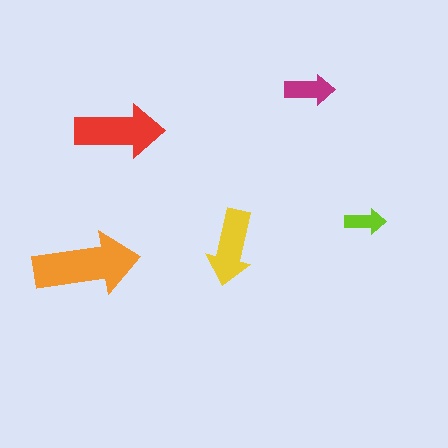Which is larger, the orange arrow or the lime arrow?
The orange one.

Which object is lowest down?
The orange arrow is bottommost.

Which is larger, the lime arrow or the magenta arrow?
The magenta one.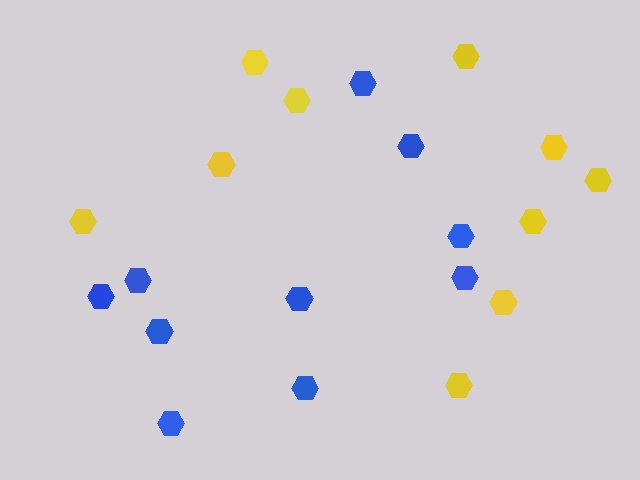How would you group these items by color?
There are 2 groups: one group of yellow hexagons (10) and one group of blue hexagons (10).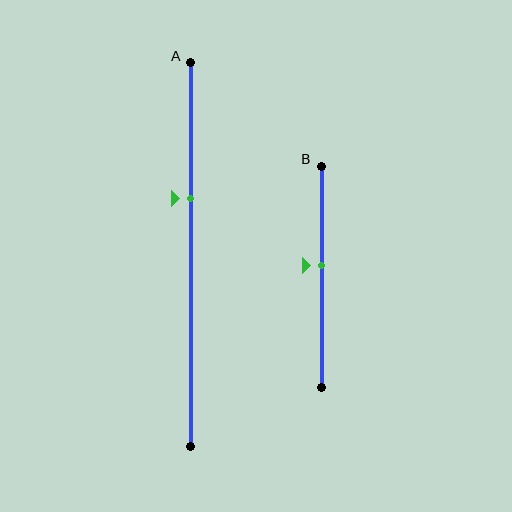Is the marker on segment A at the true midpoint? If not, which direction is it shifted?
No, the marker on segment A is shifted upward by about 14% of the segment length.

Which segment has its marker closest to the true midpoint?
Segment B has its marker closest to the true midpoint.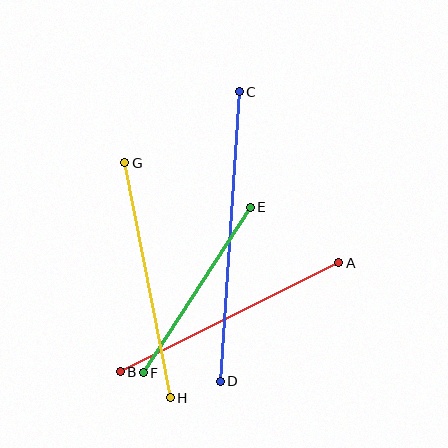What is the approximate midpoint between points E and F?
The midpoint is at approximately (197, 290) pixels.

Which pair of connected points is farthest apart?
Points C and D are farthest apart.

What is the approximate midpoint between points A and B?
The midpoint is at approximately (229, 317) pixels.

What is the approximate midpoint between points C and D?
The midpoint is at approximately (230, 237) pixels.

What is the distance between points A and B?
The distance is approximately 244 pixels.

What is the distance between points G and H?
The distance is approximately 239 pixels.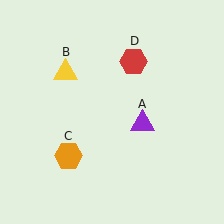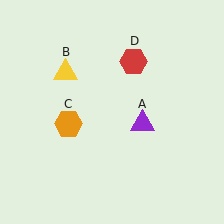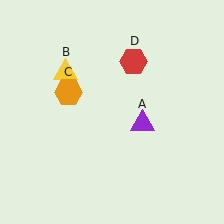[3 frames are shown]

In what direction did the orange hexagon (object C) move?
The orange hexagon (object C) moved up.